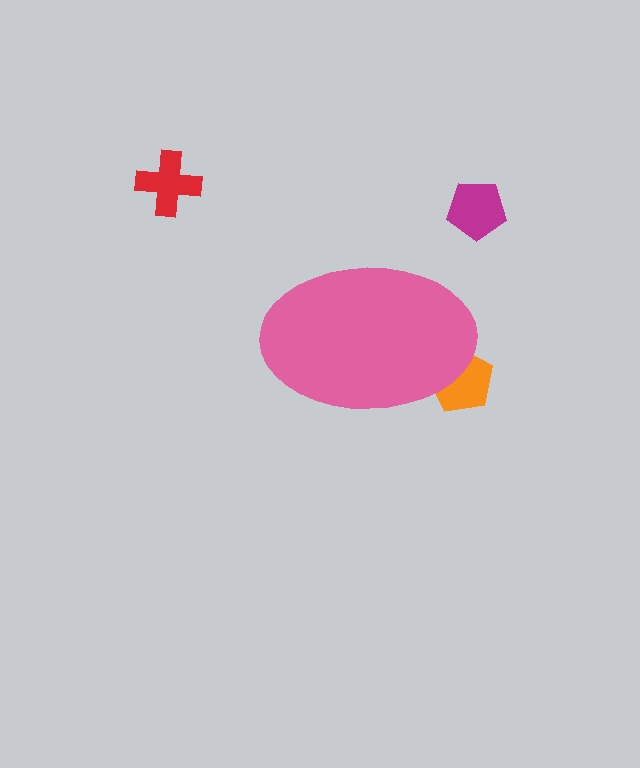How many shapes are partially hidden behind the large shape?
1 shape is partially hidden.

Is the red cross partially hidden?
No, the red cross is fully visible.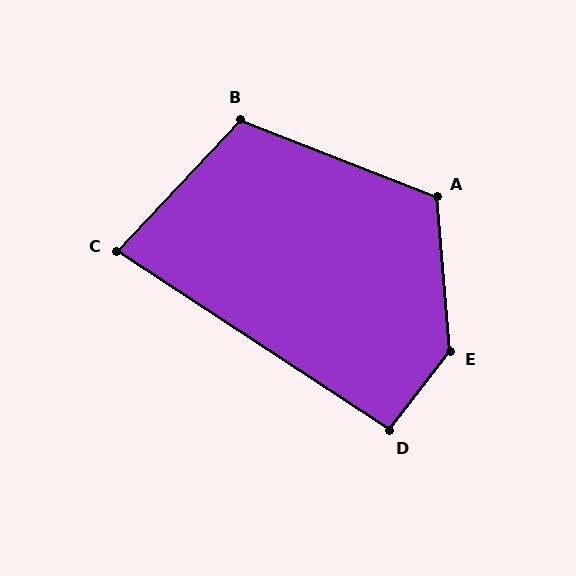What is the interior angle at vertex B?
Approximately 112 degrees (obtuse).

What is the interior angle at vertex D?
Approximately 95 degrees (approximately right).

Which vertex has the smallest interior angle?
C, at approximately 80 degrees.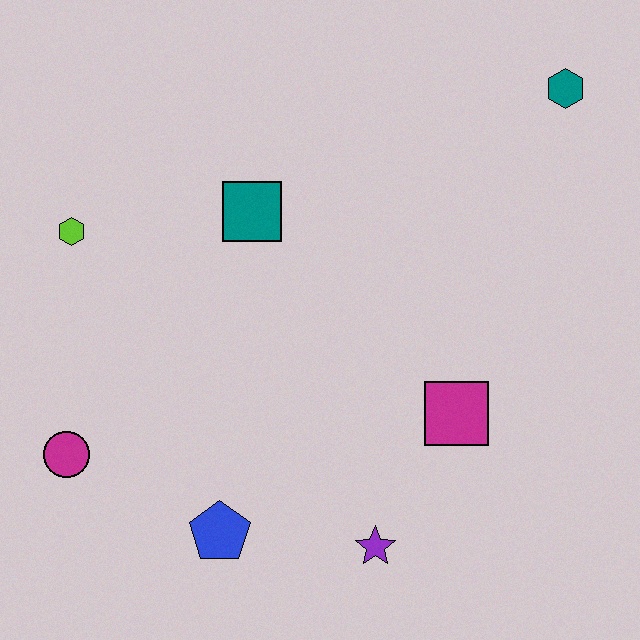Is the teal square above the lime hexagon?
Yes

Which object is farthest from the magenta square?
The lime hexagon is farthest from the magenta square.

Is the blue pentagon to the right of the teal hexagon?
No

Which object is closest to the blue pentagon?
The purple star is closest to the blue pentagon.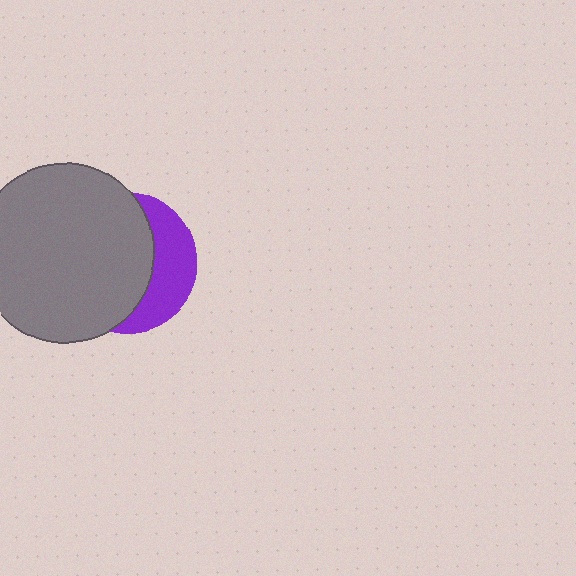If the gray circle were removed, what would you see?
You would see the complete purple circle.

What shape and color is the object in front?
The object in front is a gray circle.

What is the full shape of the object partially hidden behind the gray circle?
The partially hidden object is a purple circle.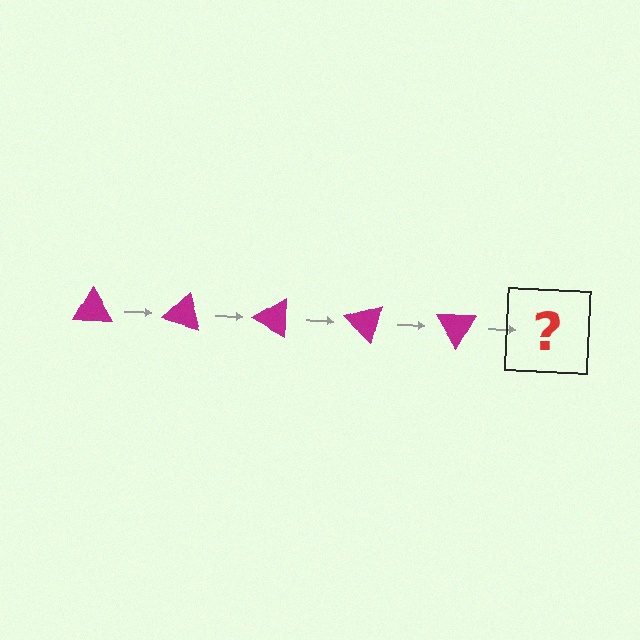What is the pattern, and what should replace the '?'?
The pattern is that the triangle rotates 15 degrees each step. The '?' should be a magenta triangle rotated 75 degrees.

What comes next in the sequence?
The next element should be a magenta triangle rotated 75 degrees.